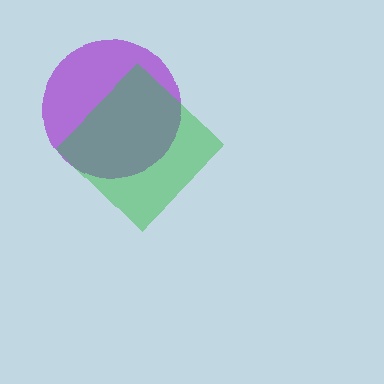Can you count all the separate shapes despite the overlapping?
Yes, there are 2 separate shapes.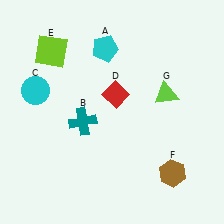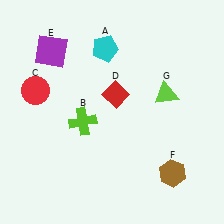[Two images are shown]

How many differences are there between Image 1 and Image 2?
There are 3 differences between the two images.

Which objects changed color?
B changed from teal to lime. C changed from cyan to red. E changed from lime to purple.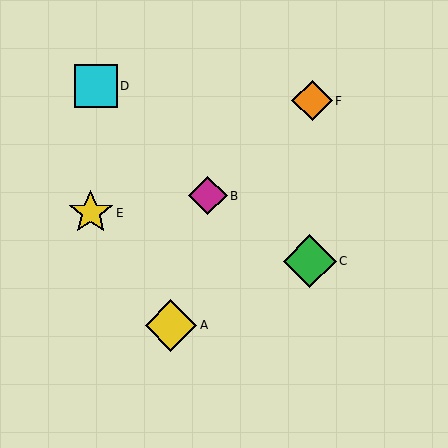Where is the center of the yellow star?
The center of the yellow star is at (91, 213).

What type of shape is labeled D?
Shape D is a cyan square.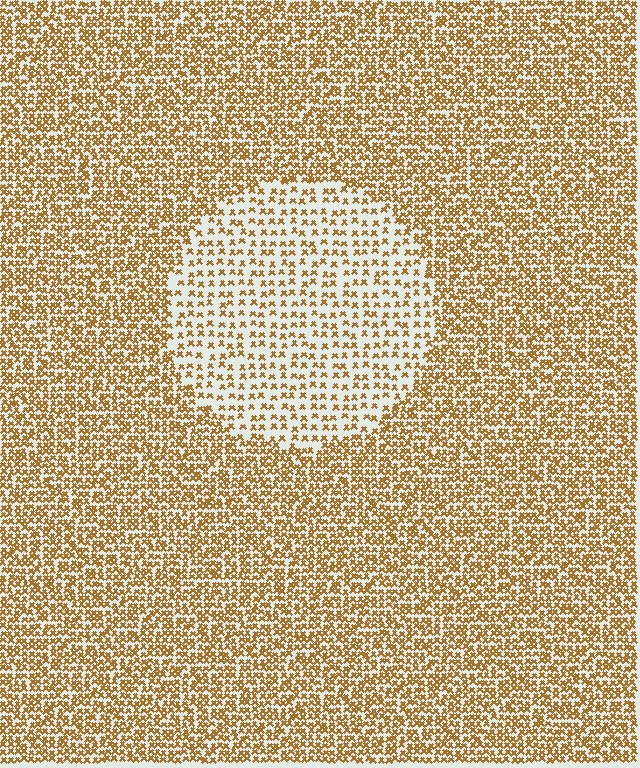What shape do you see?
I see a circle.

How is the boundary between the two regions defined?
The boundary is defined by a change in element density (approximately 2.2x ratio). All elements are the same color, size, and shape.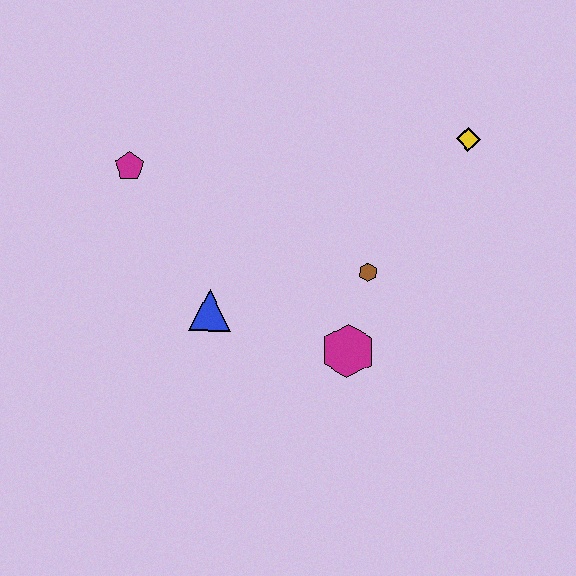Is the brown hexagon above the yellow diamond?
No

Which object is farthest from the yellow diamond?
The magenta pentagon is farthest from the yellow diamond.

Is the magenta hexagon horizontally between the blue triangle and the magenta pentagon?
No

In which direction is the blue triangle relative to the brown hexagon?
The blue triangle is to the left of the brown hexagon.